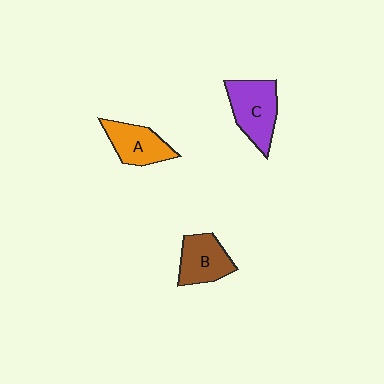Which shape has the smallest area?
Shape A (orange).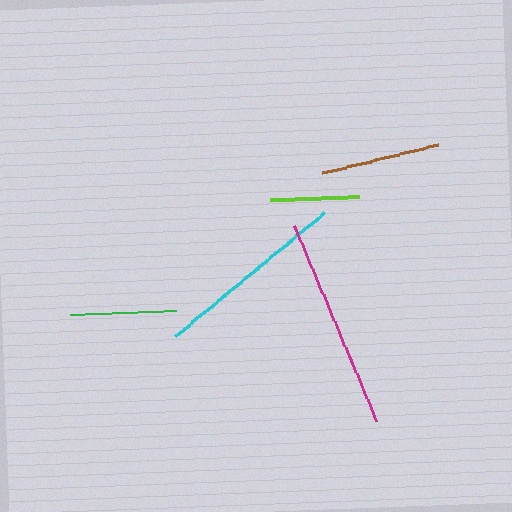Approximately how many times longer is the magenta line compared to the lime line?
The magenta line is approximately 2.4 times the length of the lime line.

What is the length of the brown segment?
The brown segment is approximately 119 pixels long.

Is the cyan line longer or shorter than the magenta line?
The magenta line is longer than the cyan line.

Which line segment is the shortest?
The lime line is the shortest at approximately 88 pixels.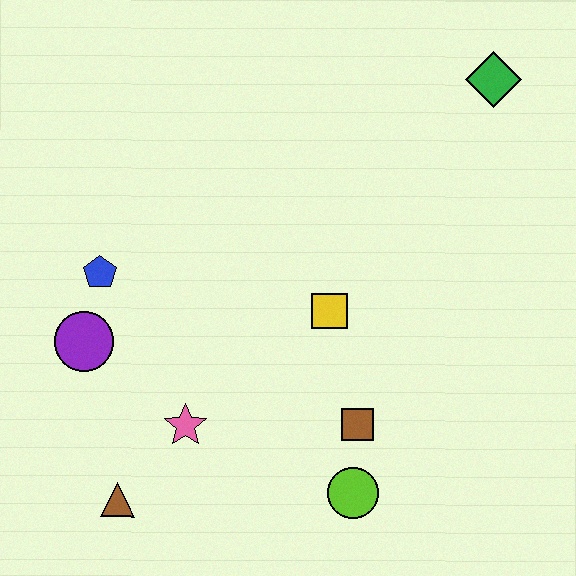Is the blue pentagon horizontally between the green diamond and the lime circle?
No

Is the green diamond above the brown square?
Yes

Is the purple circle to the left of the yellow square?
Yes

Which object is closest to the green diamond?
The yellow square is closest to the green diamond.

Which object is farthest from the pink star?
The green diamond is farthest from the pink star.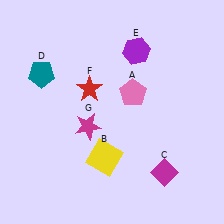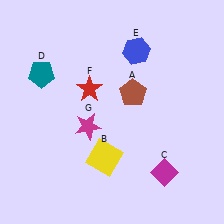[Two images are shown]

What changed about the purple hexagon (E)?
In Image 1, E is purple. In Image 2, it changed to blue.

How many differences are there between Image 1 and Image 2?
There are 2 differences between the two images.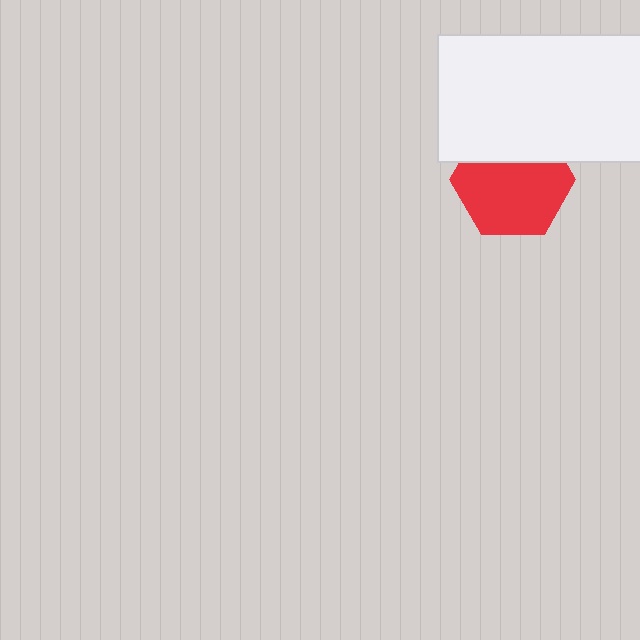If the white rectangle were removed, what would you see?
You would see the complete red hexagon.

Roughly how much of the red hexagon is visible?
Most of it is visible (roughly 69%).